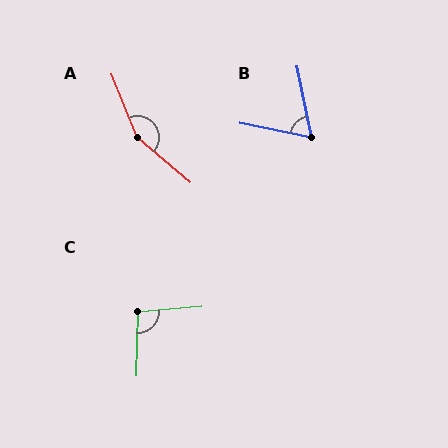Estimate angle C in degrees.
Approximately 96 degrees.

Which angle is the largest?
A, at approximately 152 degrees.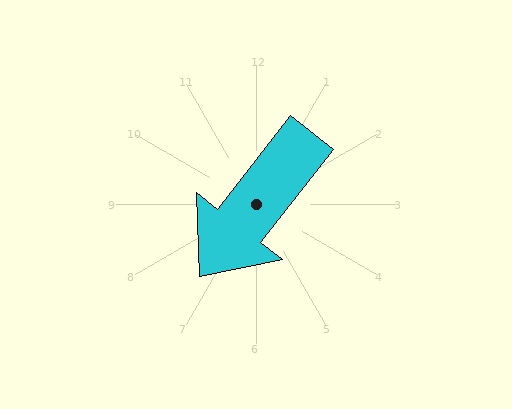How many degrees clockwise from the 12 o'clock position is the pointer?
Approximately 218 degrees.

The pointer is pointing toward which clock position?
Roughly 7 o'clock.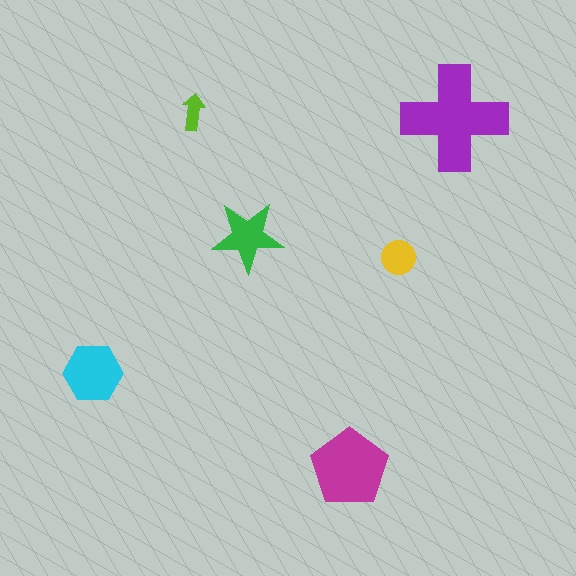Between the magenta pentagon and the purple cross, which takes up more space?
The purple cross.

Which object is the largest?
The purple cross.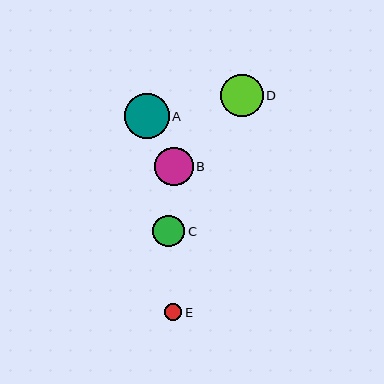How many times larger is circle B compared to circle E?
Circle B is approximately 2.2 times the size of circle E.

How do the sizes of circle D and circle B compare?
Circle D and circle B are approximately the same size.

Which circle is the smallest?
Circle E is the smallest with a size of approximately 18 pixels.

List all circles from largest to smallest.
From largest to smallest: A, D, B, C, E.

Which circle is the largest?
Circle A is the largest with a size of approximately 45 pixels.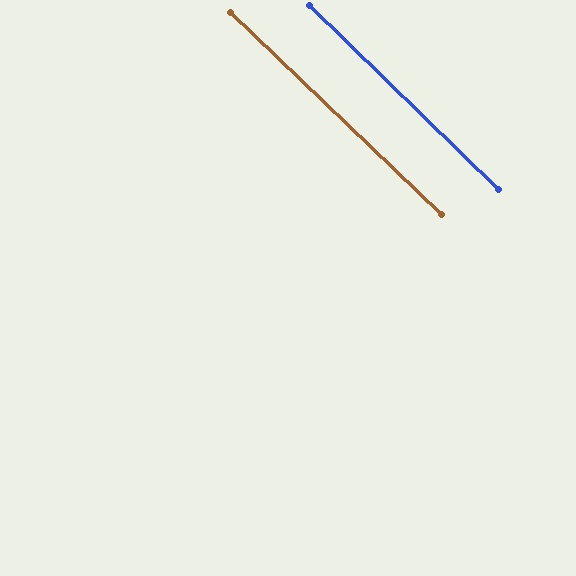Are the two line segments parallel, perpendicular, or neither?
Parallel — their directions differ by only 0.3°.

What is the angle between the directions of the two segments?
Approximately 0 degrees.